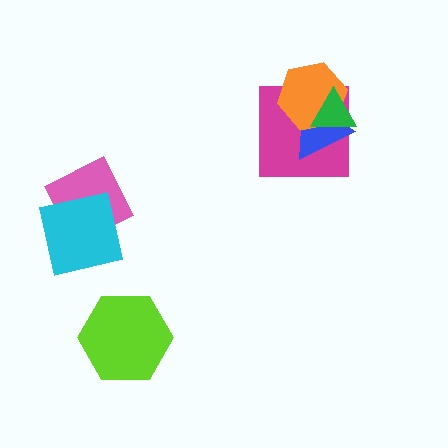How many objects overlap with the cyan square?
1 object overlaps with the cyan square.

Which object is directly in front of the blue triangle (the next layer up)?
The orange hexagon is directly in front of the blue triangle.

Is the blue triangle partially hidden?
Yes, it is partially covered by another shape.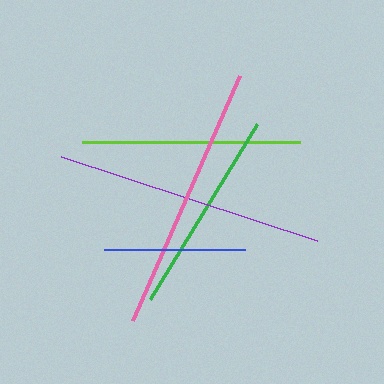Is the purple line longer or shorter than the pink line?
The purple line is longer than the pink line.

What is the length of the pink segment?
The pink segment is approximately 267 pixels long.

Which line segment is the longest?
The purple line is the longest at approximately 269 pixels.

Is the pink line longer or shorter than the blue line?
The pink line is longer than the blue line.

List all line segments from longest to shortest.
From longest to shortest: purple, pink, lime, green, blue.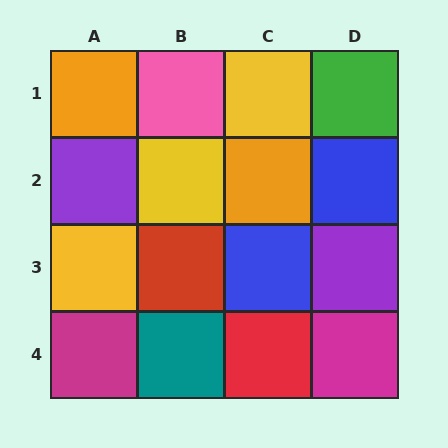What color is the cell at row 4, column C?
Red.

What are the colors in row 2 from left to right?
Purple, yellow, orange, blue.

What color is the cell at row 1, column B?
Pink.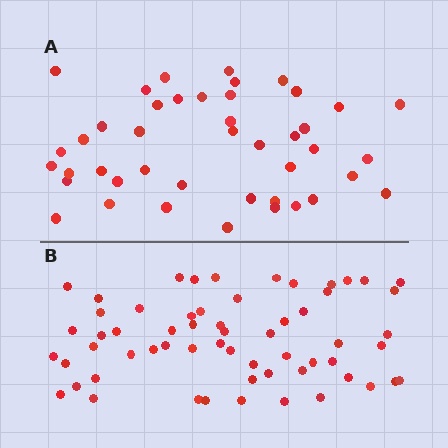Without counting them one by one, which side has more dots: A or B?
Region B (the bottom region) has more dots.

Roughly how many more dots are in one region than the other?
Region B has approximately 15 more dots than region A.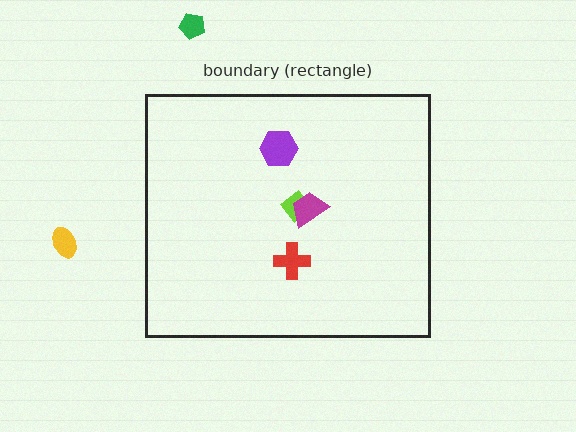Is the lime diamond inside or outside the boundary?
Inside.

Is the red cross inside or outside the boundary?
Inside.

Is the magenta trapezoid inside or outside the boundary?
Inside.